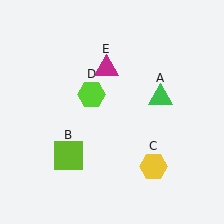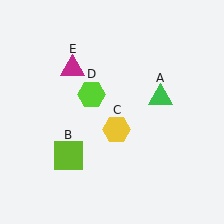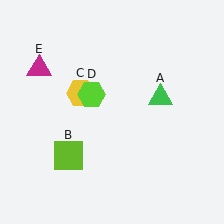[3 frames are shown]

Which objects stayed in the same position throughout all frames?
Green triangle (object A) and lime square (object B) and lime hexagon (object D) remained stationary.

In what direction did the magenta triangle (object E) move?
The magenta triangle (object E) moved left.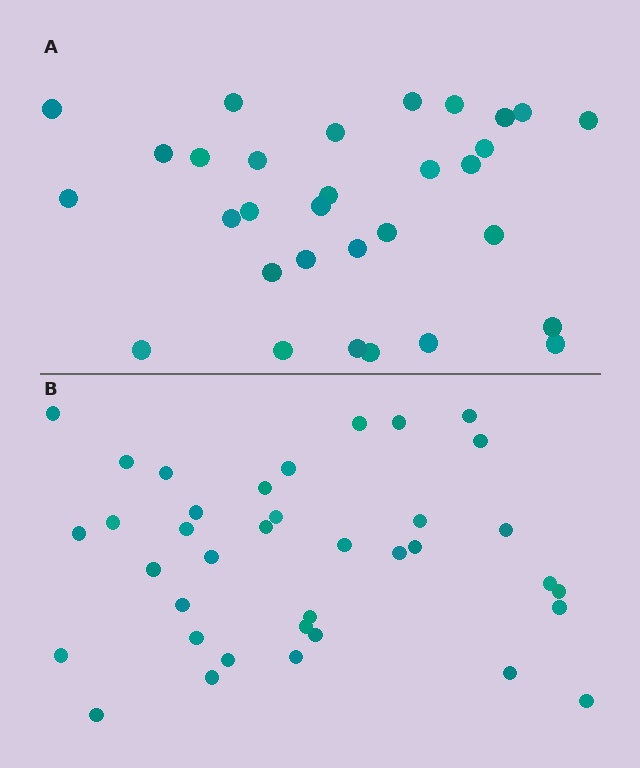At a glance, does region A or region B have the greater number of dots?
Region B (the bottom region) has more dots.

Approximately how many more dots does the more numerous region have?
Region B has about 6 more dots than region A.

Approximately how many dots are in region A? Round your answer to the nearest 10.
About 30 dots. (The exact count is 31, which rounds to 30.)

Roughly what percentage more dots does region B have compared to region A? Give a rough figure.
About 20% more.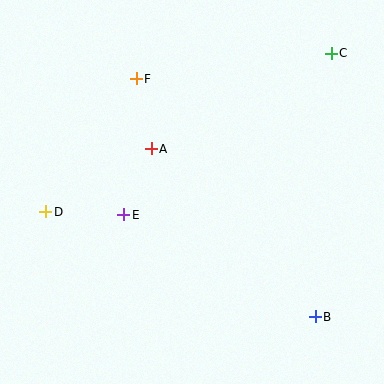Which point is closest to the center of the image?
Point A at (151, 149) is closest to the center.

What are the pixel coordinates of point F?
Point F is at (136, 79).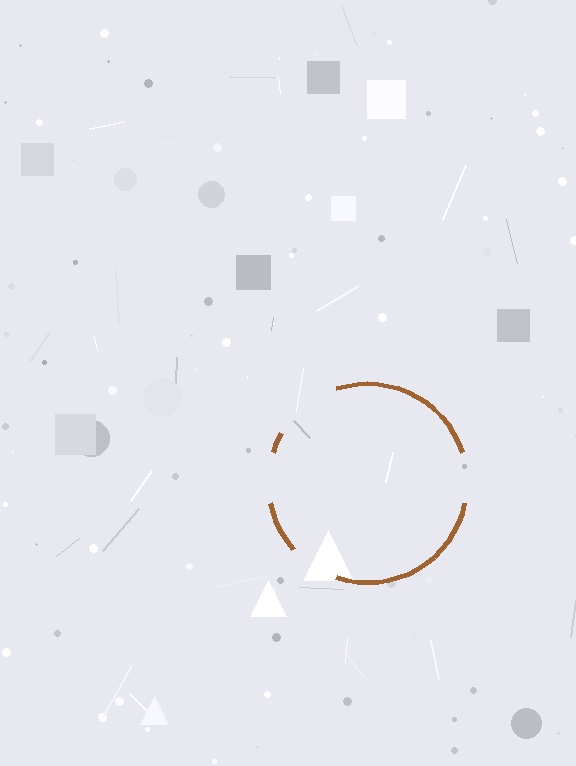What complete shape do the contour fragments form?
The contour fragments form a circle.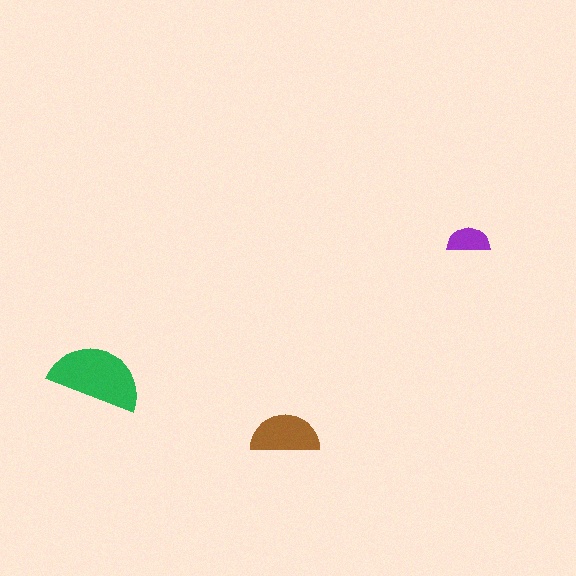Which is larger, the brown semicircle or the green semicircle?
The green one.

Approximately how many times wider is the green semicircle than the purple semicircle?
About 2 times wider.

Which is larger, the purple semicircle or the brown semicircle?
The brown one.